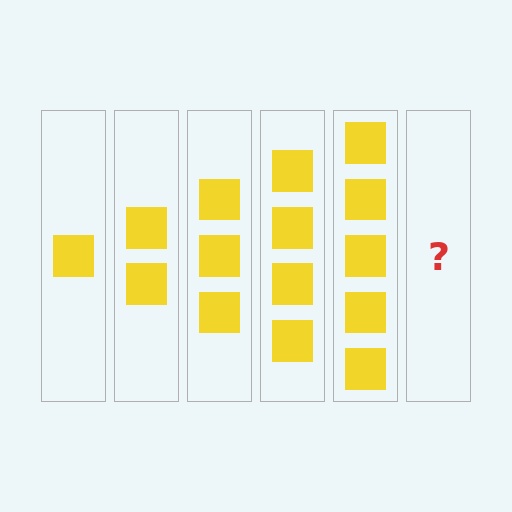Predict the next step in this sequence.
The next step is 6 squares.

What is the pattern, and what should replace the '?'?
The pattern is that each step adds one more square. The '?' should be 6 squares.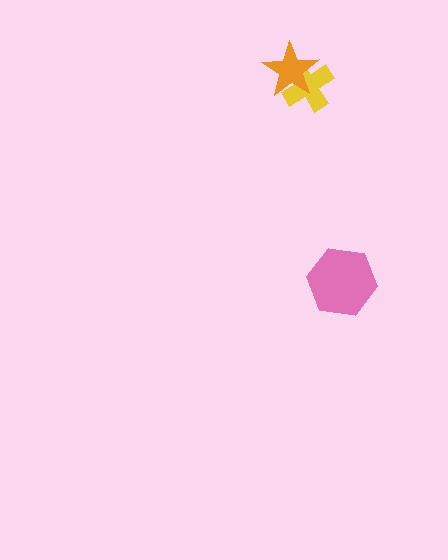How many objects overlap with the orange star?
1 object overlaps with the orange star.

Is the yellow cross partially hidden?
Yes, it is partially covered by another shape.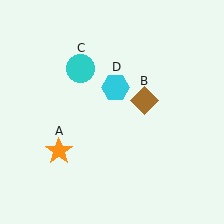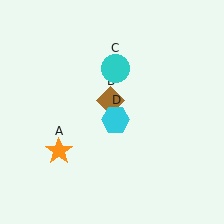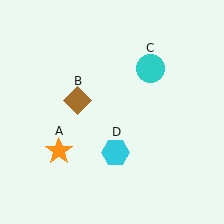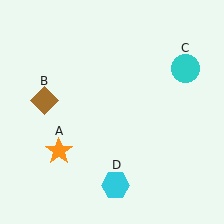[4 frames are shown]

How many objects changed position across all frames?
3 objects changed position: brown diamond (object B), cyan circle (object C), cyan hexagon (object D).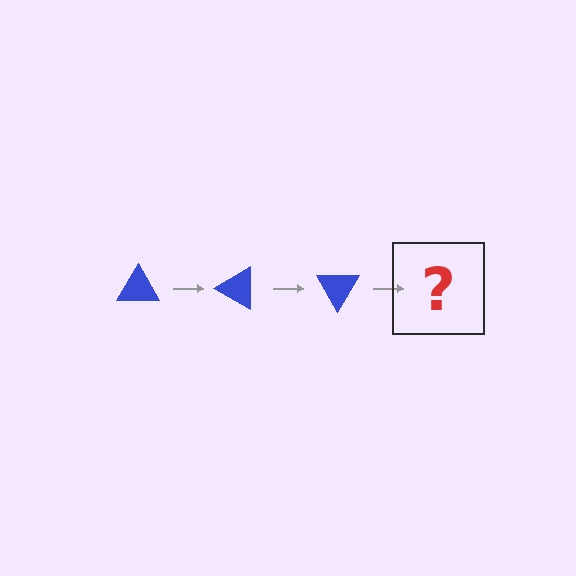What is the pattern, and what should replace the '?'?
The pattern is that the triangle rotates 30 degrees each step. The '?' should be a blue triangle rotated 90 degrees.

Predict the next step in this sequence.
The next step is a blue triangle rotated 90 degrees.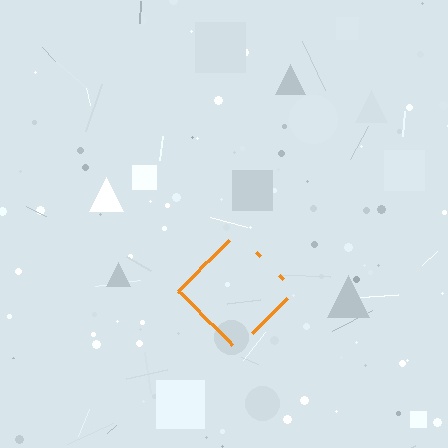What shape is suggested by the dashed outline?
The dashed outline suggests a diamond.